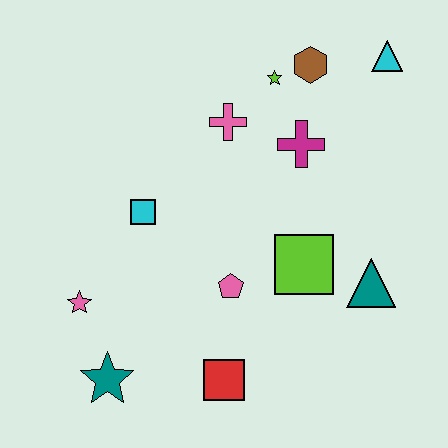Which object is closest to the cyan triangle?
The brown hexagon is closest to the cyan triangle.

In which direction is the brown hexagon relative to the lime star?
The brown hexagon is to the right of the lime star.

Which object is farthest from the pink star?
The cyan triangle is farthest from the pink star.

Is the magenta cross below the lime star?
Yes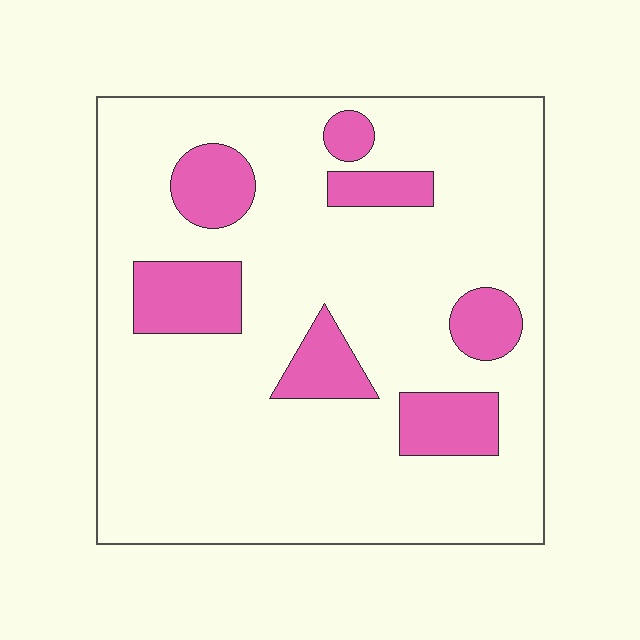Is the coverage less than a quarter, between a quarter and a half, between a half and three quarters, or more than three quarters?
Less than a quarter.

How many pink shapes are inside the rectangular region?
7.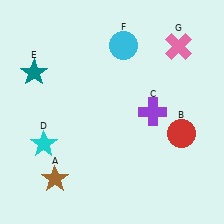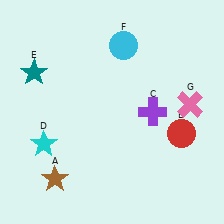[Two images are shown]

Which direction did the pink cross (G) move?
The pink cross (G) moved down.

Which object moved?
The pink cross (G) moved down.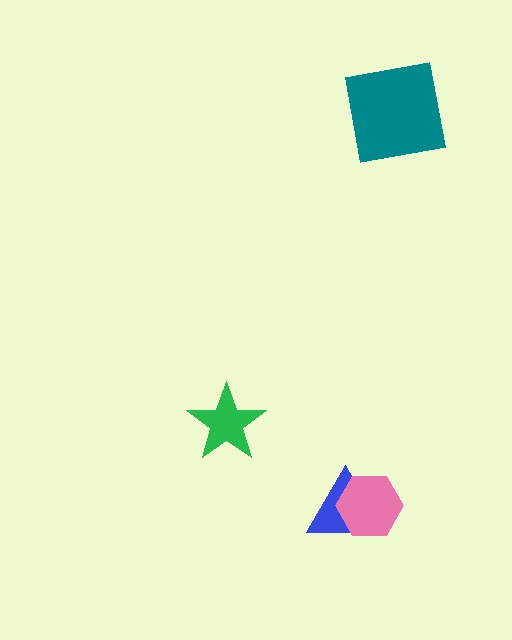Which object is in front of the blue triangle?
The pink hexagon is in front of the blue triangle.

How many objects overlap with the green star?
0 objects overlap with the green star.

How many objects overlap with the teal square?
0 objects overlap with the teal square.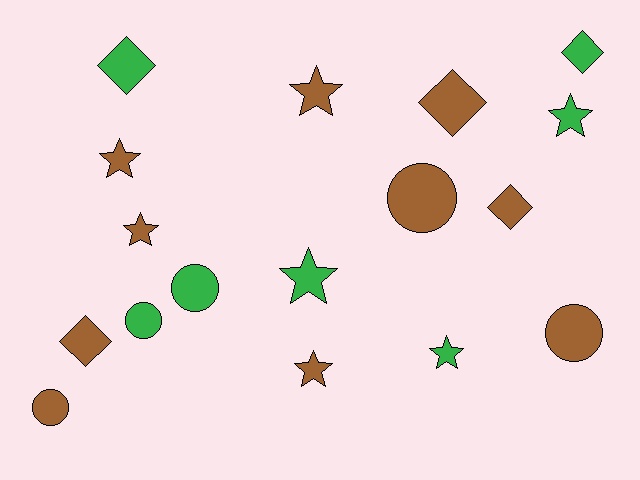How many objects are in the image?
There are 17 objects.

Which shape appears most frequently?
Star, with 7 objects.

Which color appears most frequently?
Brown, with 10 objects.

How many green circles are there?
There are 2 green circles.